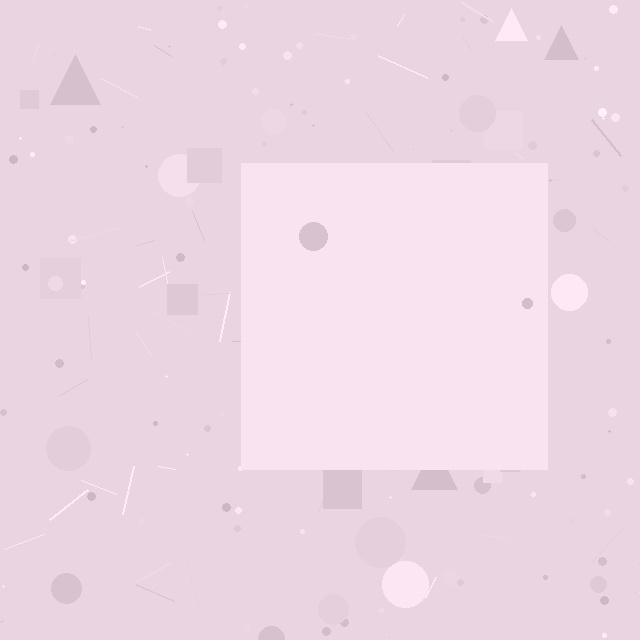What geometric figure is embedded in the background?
A square is embedded in the background.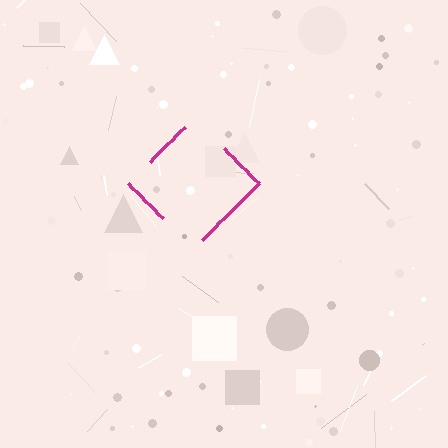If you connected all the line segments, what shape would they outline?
They would outline a diamond.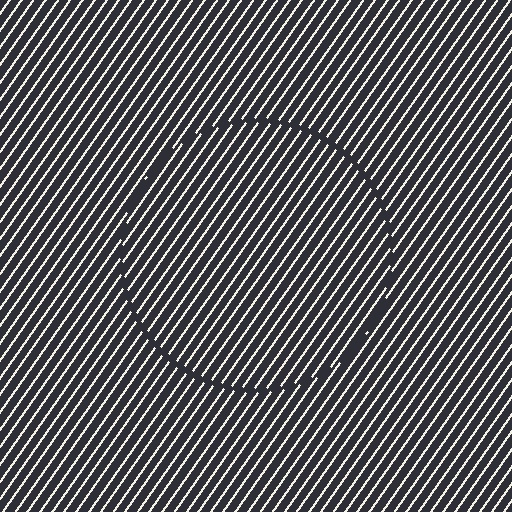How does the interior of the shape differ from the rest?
The interior of the shape contains the same grating, shifted by half a period — the contour is defined by the phase discontinuity where line-ends from the inner and outer gratings abut.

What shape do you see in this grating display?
An illusory circle. The interior of the shape contains the same grating, shifted by half a period — the contour is defined by the phase discontinuity where line-ends from the inner and outer gratings abut.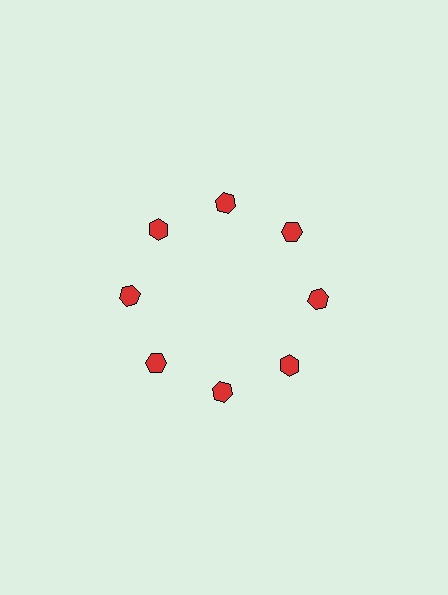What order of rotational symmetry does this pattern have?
This pattern has 8-fold rotational symmetry.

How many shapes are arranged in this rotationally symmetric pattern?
There are 8 shapes, arranged in 8 groups of 1.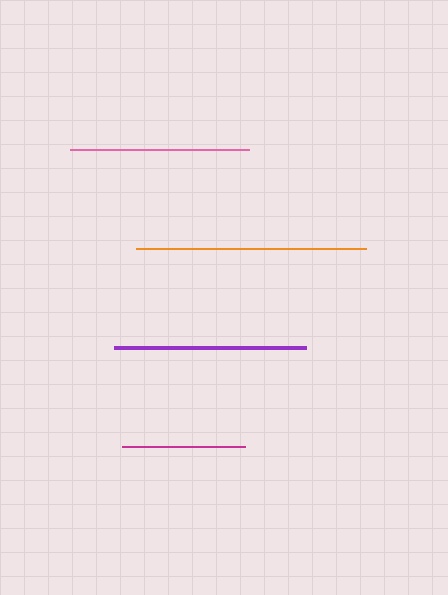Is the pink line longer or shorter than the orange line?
The orange line is longer than the pink line.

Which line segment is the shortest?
The magenta line is the shortest at approximately 123 pixels.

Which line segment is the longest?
The orange line is the longest at approximately 229 pixels.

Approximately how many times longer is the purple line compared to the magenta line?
The purple line is approximately 1.6 times the length of the magenta line.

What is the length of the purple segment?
The purple segment is approximately 192 pixels long.